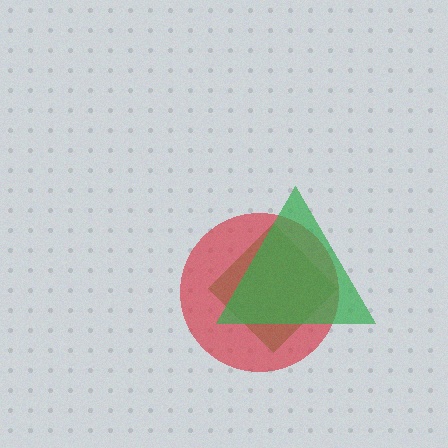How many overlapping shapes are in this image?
There are 3 overlapping shapes in the image.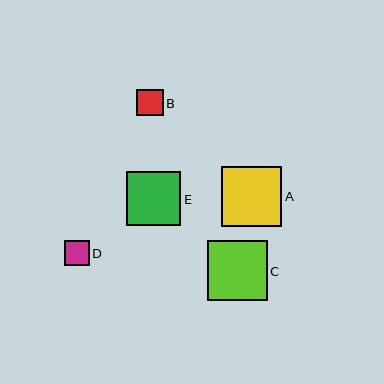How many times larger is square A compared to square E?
Square A is approximately 1.1 times the size of square E.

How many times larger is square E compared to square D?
Square E is approximately 2.2 times the size of square D.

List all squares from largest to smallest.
From largest to smallest: A, C, E, B, D.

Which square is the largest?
Square A is the largest with a size of approximately 60 pixels.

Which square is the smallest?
Square D is the smallest with a size of approximately 25 pixels.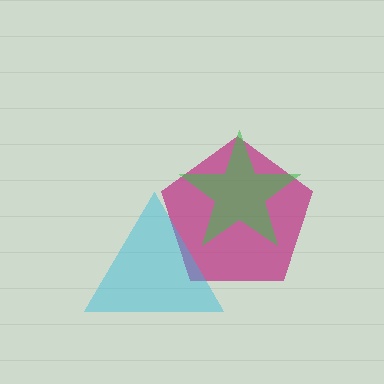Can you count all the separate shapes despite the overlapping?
Yes, there are 3 separate shapes.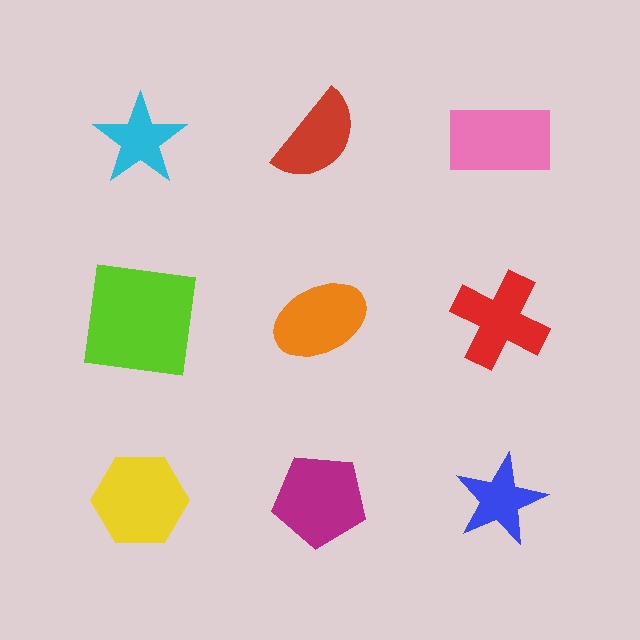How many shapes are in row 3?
3 shapes.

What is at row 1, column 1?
A cyan star.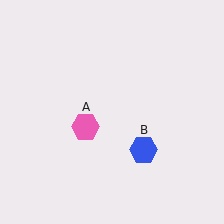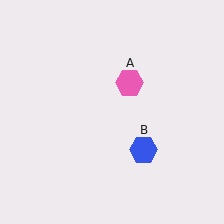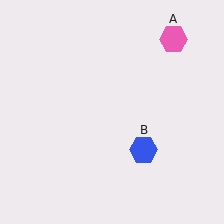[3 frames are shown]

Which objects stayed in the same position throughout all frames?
Blue hexagon (object B) remained stationary.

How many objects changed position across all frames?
1 object changed position: pink hexagon (object A).